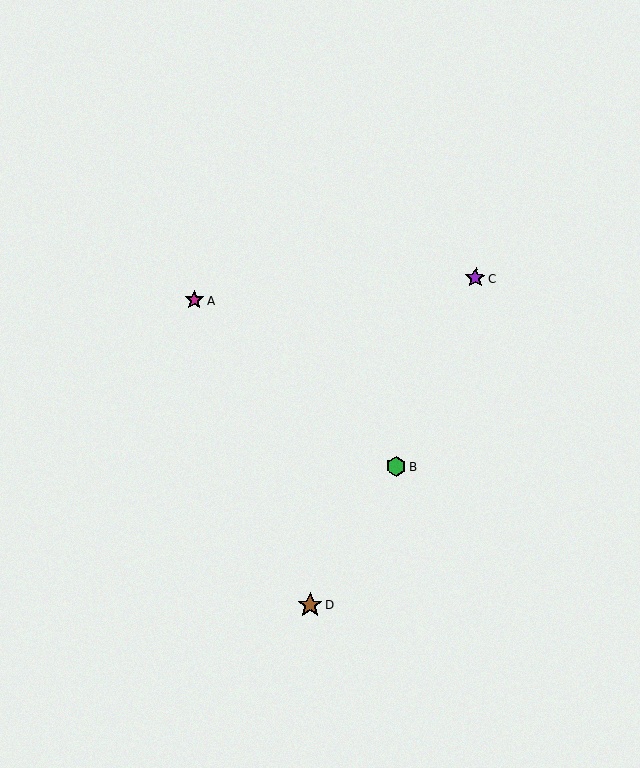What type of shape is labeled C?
Shape C is a purple star.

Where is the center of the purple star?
The center of the purple star is at (475, 278).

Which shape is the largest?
The brown star (labeled D) is the largest.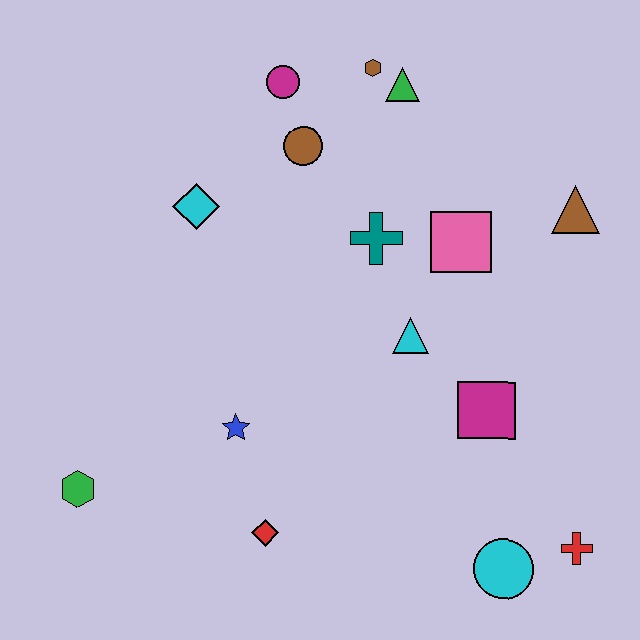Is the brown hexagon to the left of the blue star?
No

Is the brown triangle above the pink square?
Yes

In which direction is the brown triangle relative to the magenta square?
The brown triangle is above the magenta square.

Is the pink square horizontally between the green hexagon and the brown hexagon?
No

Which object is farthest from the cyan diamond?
The red cross is farthest from the cyan diamond.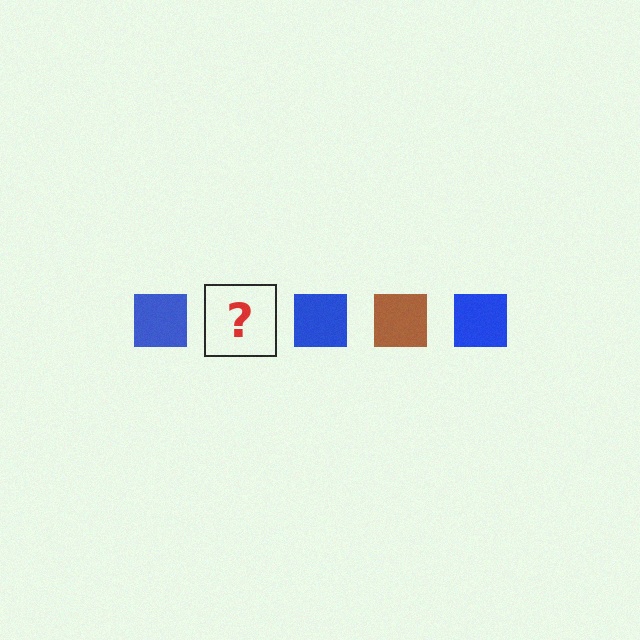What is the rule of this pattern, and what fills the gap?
The rule is that the pattern cycles through blue, brown squares. The gap should be filled with a brown square.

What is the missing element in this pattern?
The missing element is a brown square.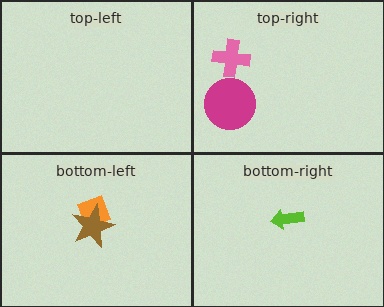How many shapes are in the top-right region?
2.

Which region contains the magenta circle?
The top-right region.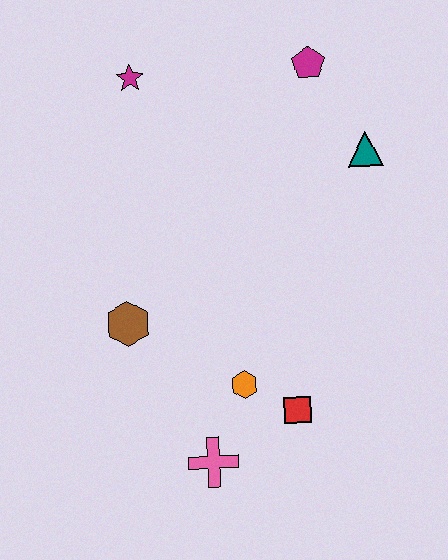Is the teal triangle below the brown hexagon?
No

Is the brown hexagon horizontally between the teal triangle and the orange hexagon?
No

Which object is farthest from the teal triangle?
The pink cross is farthest from the teal triangle.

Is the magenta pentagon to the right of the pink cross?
Yes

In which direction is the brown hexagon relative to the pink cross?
The brown hexagon is above the pink cross.